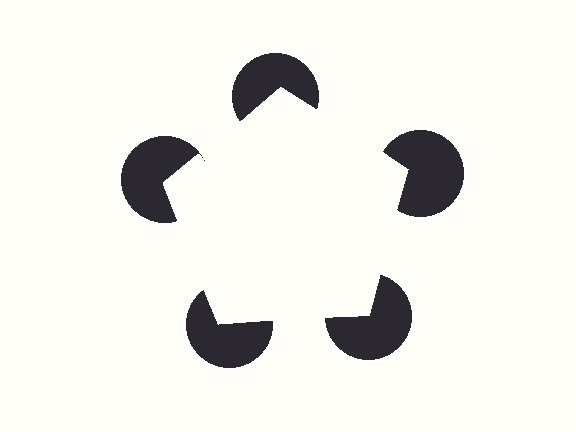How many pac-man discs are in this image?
There are 5 — one at each vertex of the illusory pentagon.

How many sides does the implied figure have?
5 sides.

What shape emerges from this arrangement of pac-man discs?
An illusory pentagon — its edges are inferred from the aligned wedge cuts in the pac-man discs, not physically drawn.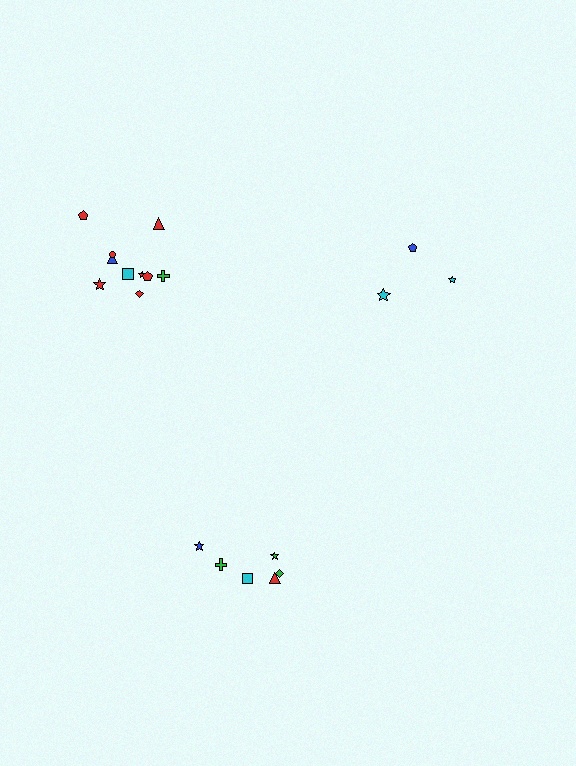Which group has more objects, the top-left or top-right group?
The top-left group.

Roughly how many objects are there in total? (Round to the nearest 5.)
Roughly 20 objects in total.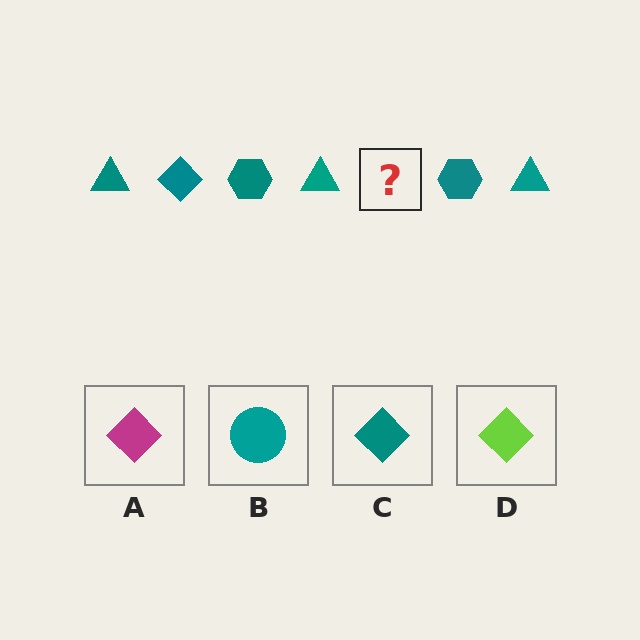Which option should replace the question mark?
Option C.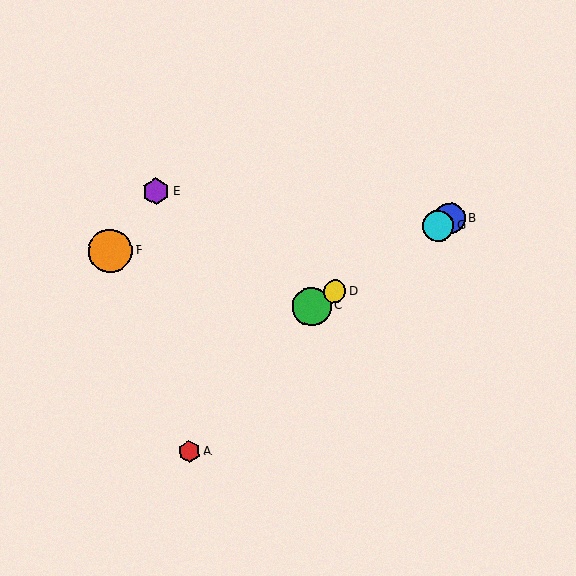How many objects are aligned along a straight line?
4 objects (B, C, D, G) are aligned along a straight line.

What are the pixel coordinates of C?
Object C is at (312, 306).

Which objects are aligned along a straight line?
Objects B, C, D, G are aligned along a straight line.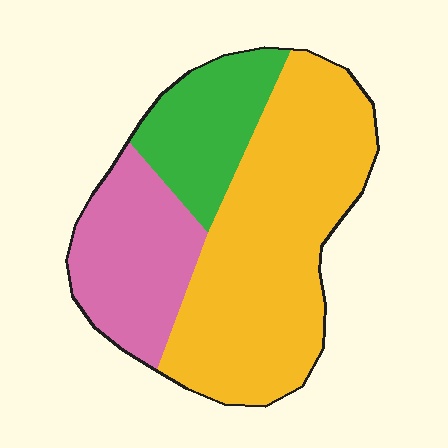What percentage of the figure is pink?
Pink takes up about one quarter (1/4) of the figure.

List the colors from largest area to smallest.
From largest to smallest: yellow, pink, green.